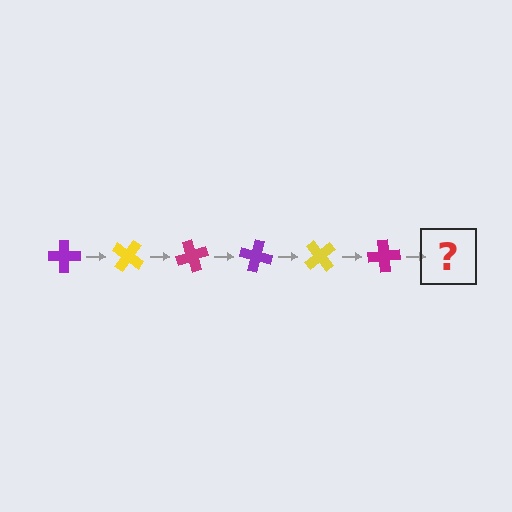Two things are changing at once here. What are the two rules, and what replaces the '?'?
The two rules are that it rotates 35 degrees each step and the color cycles through purple, yellow, and magenta. The '?' should be a purple cross, rotated 210 degrees from the start.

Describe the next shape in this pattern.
It should be a purple cross, rotated 210 degrees from the start.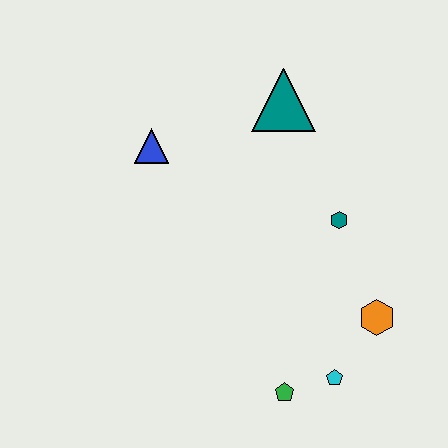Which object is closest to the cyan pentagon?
The green pentagon is closest to the cyan pentagon.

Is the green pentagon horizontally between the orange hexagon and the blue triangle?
Yes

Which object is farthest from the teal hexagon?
The blue triangle is farthest from the teal hexagon.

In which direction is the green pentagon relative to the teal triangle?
The green pentagon is below the teal triangle.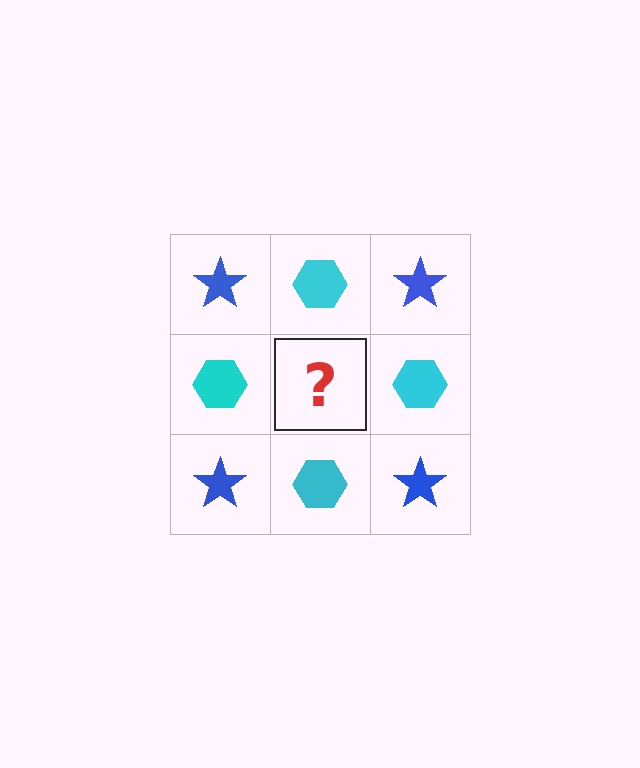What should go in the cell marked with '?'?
The missing cell should contain a blue star.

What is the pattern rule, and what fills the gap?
The rule is that it alternates blue star and cyan hexagon in a checkerboard pattern. The gap should be filled with a blue star.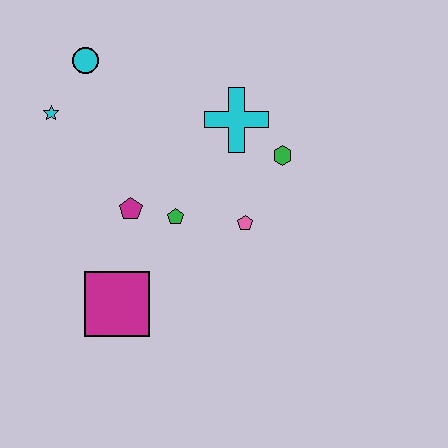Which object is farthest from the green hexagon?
The cyan star is farthest from the green hexagon.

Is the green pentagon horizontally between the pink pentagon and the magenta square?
Yes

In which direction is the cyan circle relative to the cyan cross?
The cyan circle is to the left of the cyan cross.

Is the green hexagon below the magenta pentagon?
No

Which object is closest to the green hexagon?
The cyan cross is closest to the green hexagon.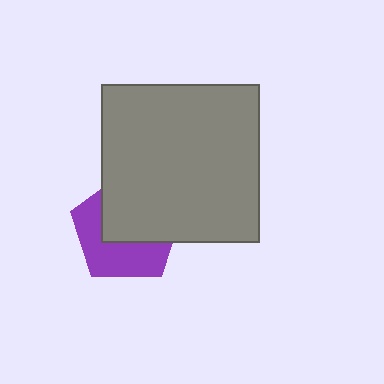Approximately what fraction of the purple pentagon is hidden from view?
Roughly 53% of the purple pentagon is hidden behind the gray square.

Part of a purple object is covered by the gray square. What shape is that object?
It is a pentagon.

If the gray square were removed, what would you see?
You would see the complete purple pentagon.